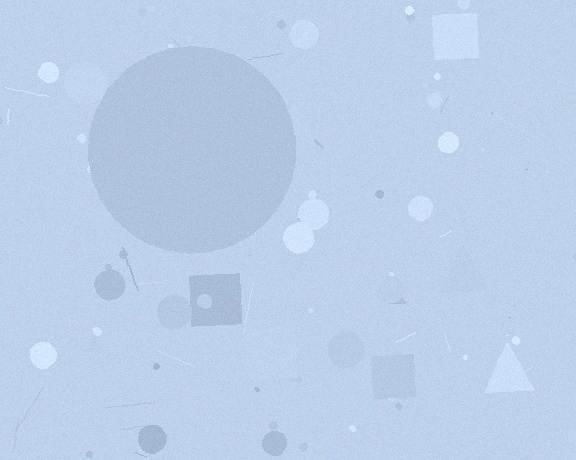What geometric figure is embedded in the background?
A circle is embedded in the background.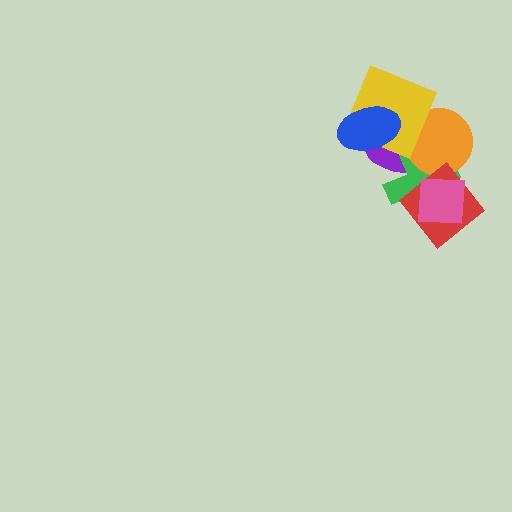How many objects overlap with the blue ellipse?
2 objects overlap with the blue ellipse.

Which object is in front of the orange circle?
The yellow square is in front of the orange circle.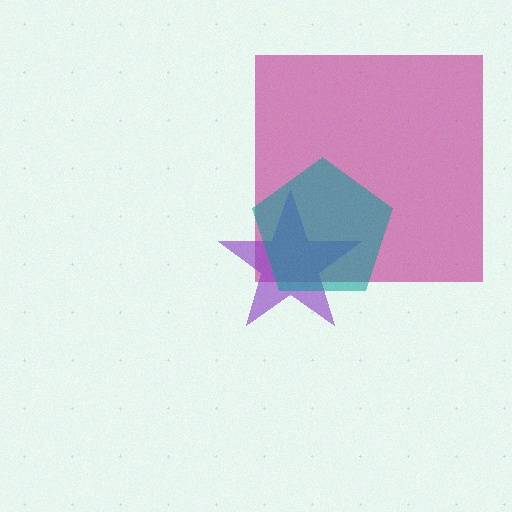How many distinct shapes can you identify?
There are 3 distinct shapes: a magenta square, a purple star, a teal pentagon.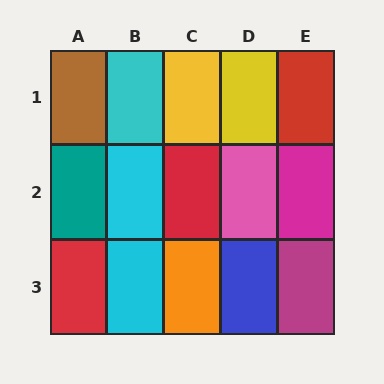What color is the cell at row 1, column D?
Yellow.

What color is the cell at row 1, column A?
Brown.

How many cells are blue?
1 cell is blue.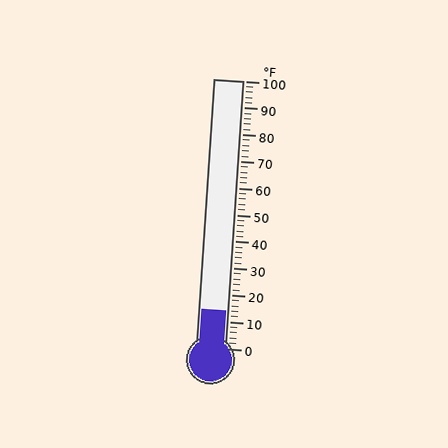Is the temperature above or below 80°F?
The temperature is below 80°F.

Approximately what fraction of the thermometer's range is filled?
The thermometer is filled to approximately 15% of its range.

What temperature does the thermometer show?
The thermometer shows approximately 14°F.